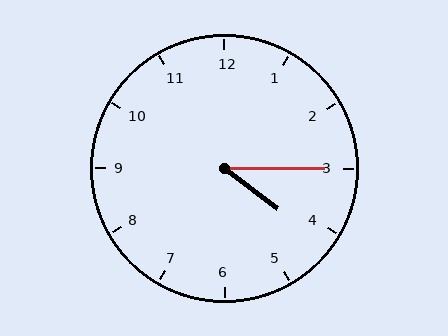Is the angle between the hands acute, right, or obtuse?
It is acute.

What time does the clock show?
4:15.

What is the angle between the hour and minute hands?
Approximately 38 degrees.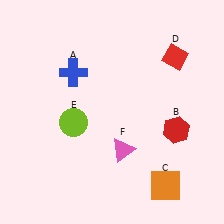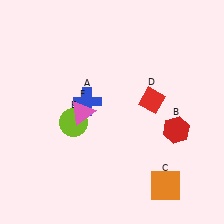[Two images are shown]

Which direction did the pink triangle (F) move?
The pink triangle (F) moved left.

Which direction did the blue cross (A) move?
The blue cross (A) moved down.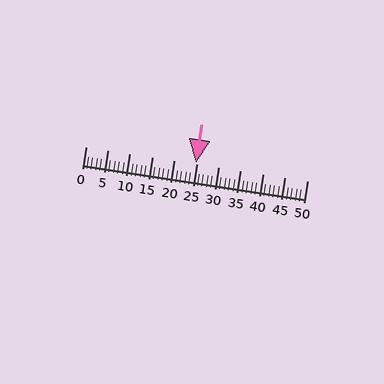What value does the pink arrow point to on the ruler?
The pink arrow points to approximately 25.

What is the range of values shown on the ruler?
The ruler shows values from 0 to 50.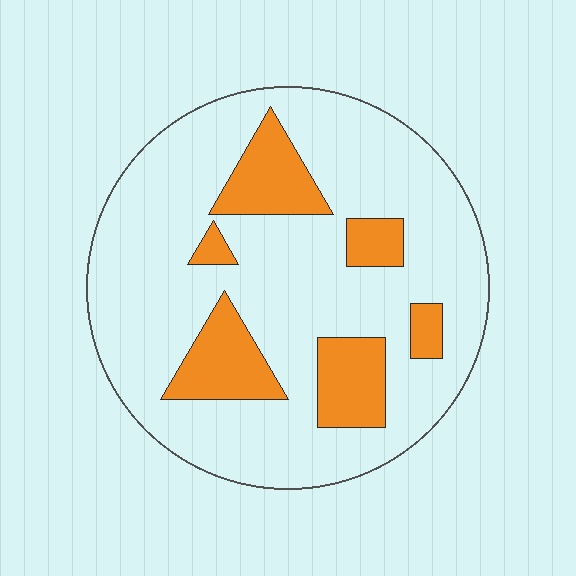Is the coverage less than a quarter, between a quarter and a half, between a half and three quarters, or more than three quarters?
Less than a quarter.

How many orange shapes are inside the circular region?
6.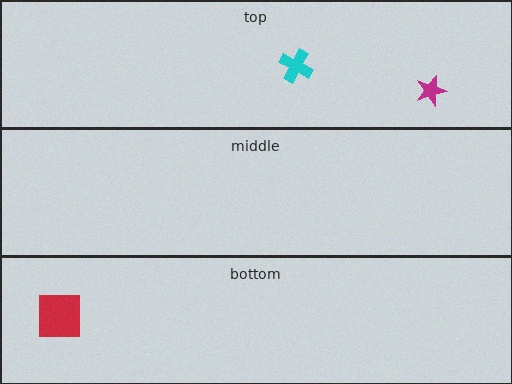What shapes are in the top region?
The magenta star, the cyan cross.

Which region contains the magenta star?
The top region.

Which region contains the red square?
The bottom region.